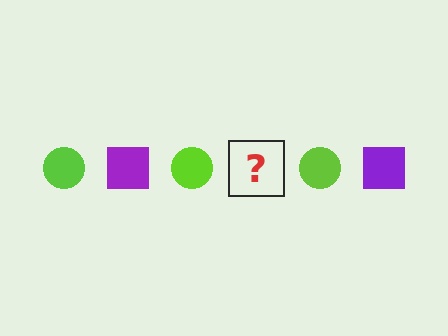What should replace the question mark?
The question mark should be replaced with a purple square.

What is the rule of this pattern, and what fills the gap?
The rule is that the pattern alternates between lime circle and purple square. The gap should be filled with a purple square.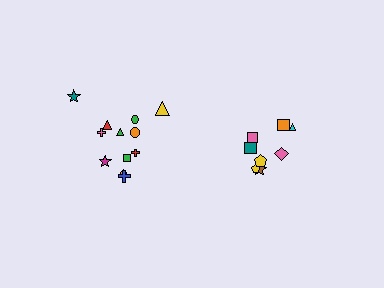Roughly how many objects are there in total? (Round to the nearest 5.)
Roughly 20 objects in total.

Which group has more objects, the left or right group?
The left group.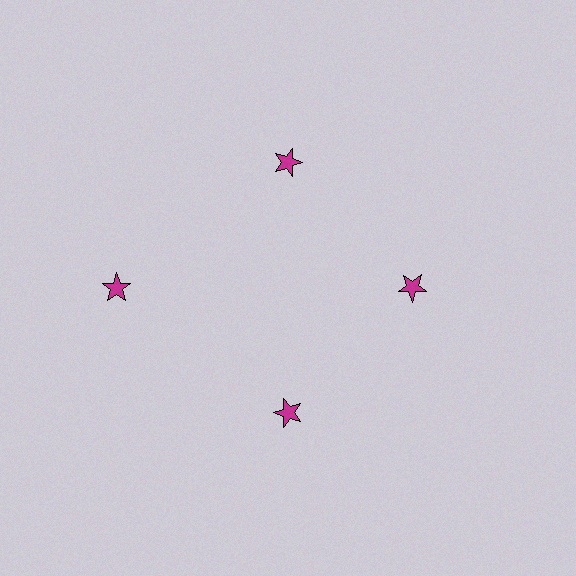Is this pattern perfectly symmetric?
No. The 4 magenta stars are arranged in a ring, but one element near the 9 o'clock position is pushed outward from the center, breaking the 4-fold rotational symmetry.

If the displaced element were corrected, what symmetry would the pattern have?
It would have 4-fold rotational symmetry — the pattern would map onto itself every 90 degrees.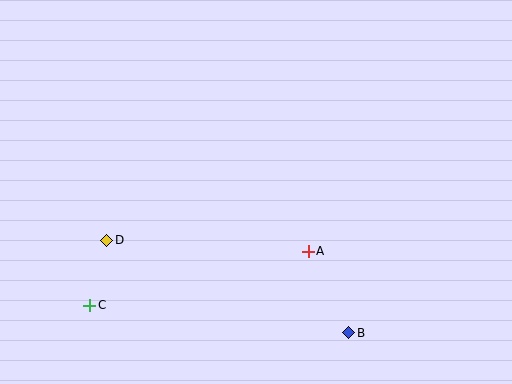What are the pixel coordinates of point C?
Point C is at (90, 305).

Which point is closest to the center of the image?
Point A at (308, 251) is closest to the center.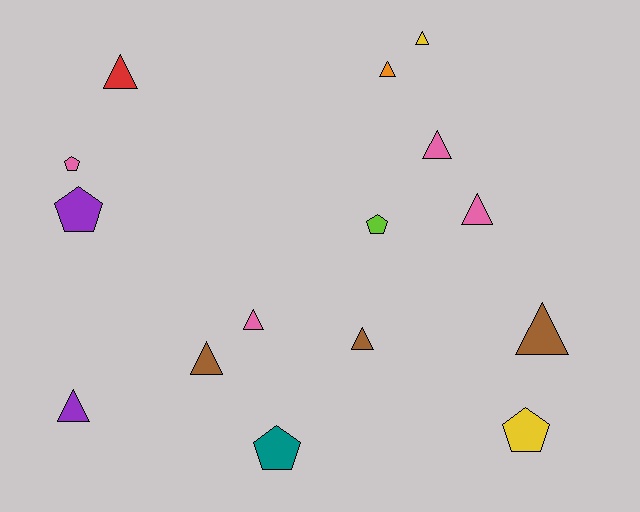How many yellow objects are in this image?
There are 2 yellow objects.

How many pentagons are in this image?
There are 5 pentagons.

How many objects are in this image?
There are 15 objects.